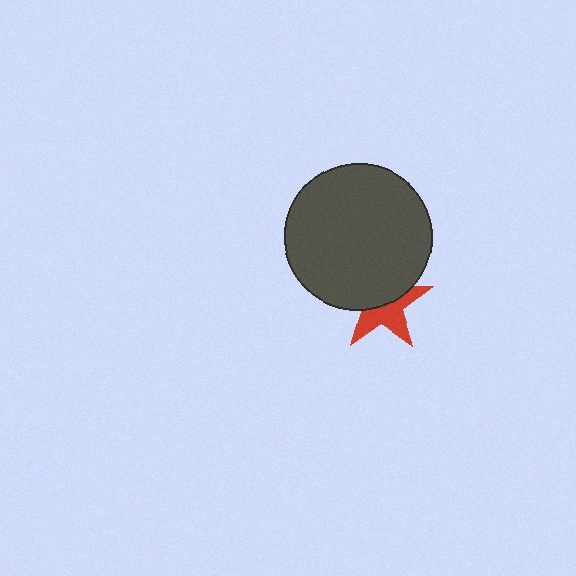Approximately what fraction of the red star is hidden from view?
Roughly 51% of the red star is hidden behind the dark gray circle.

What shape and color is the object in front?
The object in front is a dark gray circle.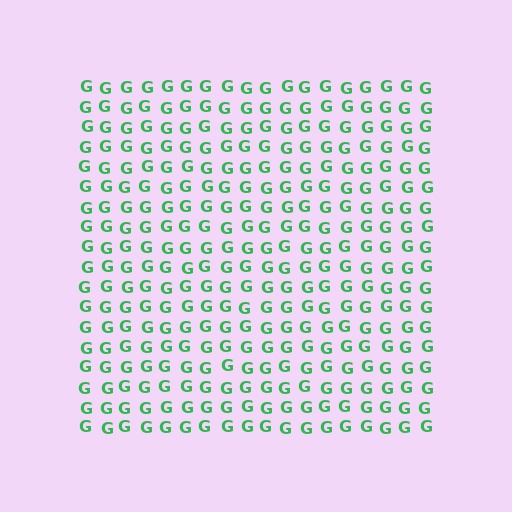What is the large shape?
The large shape is a square.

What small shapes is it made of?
It is made of small letter G's.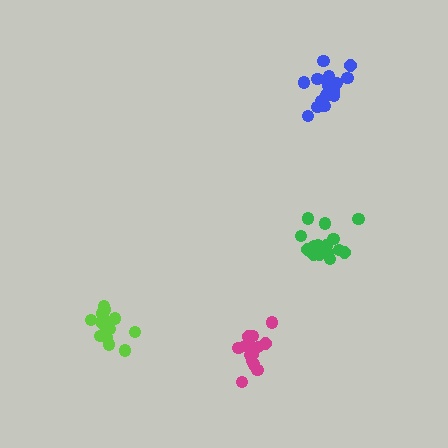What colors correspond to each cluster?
The clusters are colored: blue, magenta, green, lime.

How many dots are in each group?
Group 1: 16 dots, Group 2: 14 dots, Group 3: 18 dots, Group 4: 16 dots (64 total).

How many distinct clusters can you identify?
There are 4 distinct clusters.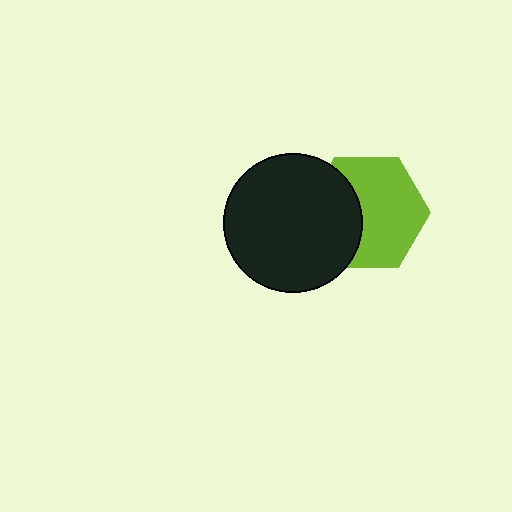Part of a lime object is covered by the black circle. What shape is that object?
It is a hexagon.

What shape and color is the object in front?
The object in front is a black circle.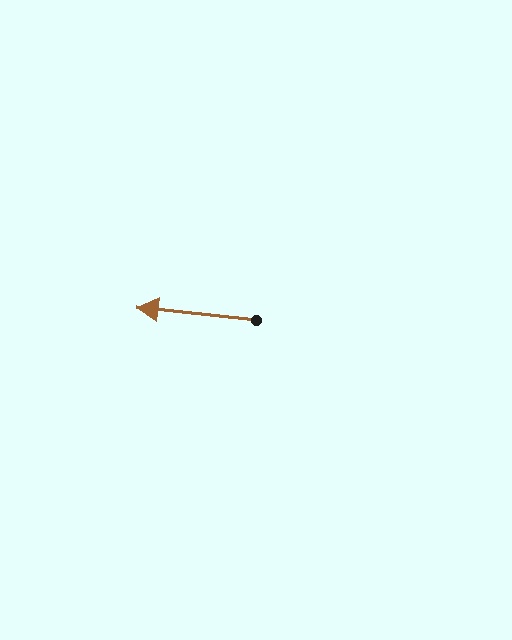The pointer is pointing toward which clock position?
Roughly 9 o'clock.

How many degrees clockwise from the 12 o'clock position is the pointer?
Approximately 276 degrees.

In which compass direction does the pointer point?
West.